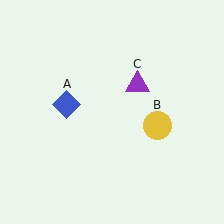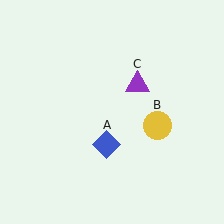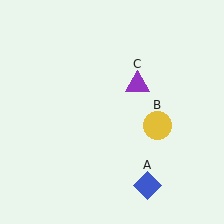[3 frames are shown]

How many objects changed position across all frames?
1 object changed position: blue diamond (object A).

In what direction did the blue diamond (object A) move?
The blue diamond (object A) moved down and to the right.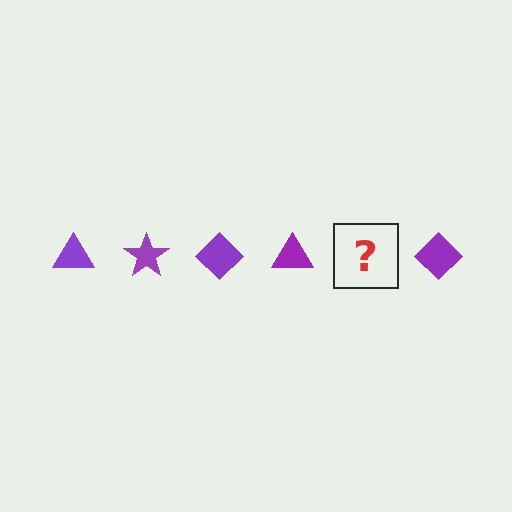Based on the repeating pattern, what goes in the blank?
The blank should be a purple star.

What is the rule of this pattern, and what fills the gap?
The rule is that the pattern cycles through triangle, star, diamond shapes in purple. The gap should be filled with a purple star.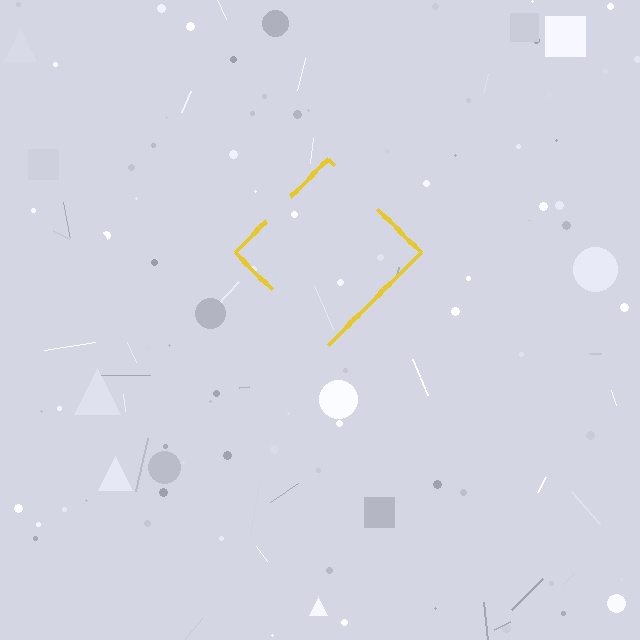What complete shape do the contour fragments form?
The contour fragments form a diamond.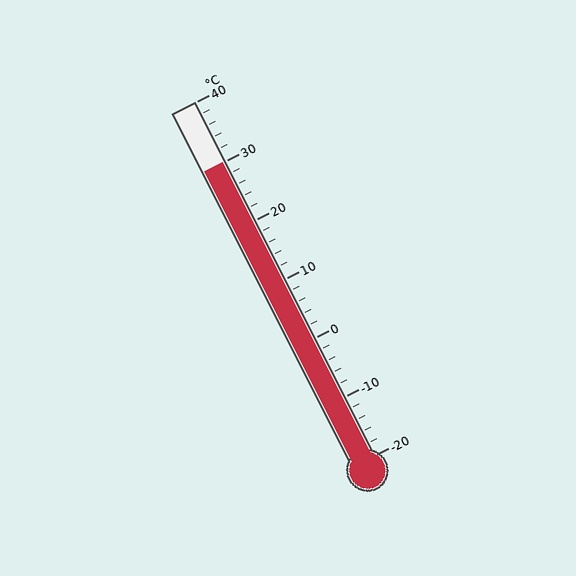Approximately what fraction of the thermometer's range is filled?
The thermometer is filled to approximately 85% of its range.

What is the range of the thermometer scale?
The thermometer scale ranges from -20°C to 40°C.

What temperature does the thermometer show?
The thermometer shows approximately 30°C.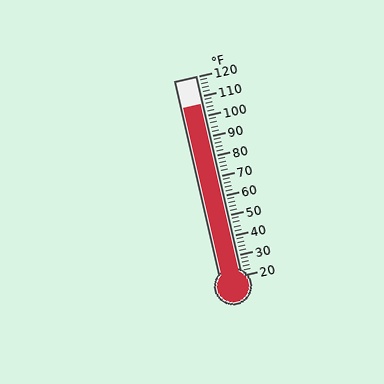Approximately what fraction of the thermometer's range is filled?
The thermometer is filled to approximately 85% of its range.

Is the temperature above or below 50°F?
The temperature is above 50°F.